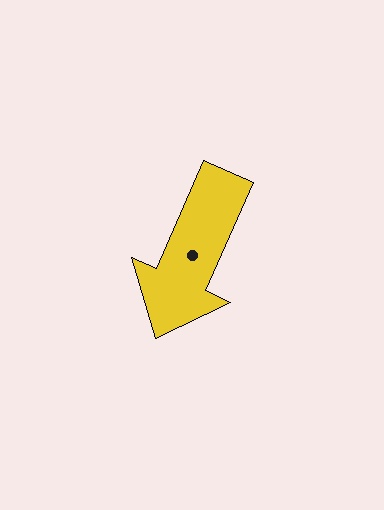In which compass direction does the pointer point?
Southwest.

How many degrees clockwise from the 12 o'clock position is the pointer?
Approximately 204 degrees.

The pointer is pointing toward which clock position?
Roughly 7 o'clock.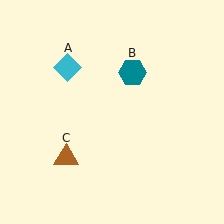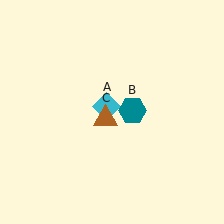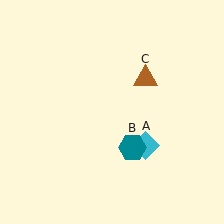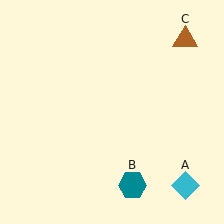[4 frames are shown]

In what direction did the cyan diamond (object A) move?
The cyan diamond (object A) moved down and to the right.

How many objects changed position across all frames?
3 objects changed position: cyan diamond (object A), teal hexagon (object B), brown triangle (object C).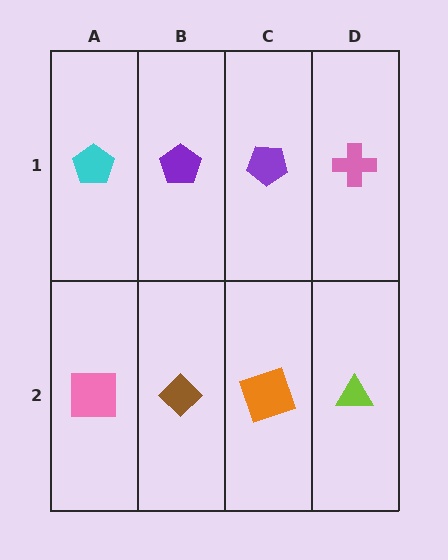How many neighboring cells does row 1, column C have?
3.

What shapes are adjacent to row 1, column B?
A brown diamond (row 2, column B), a cyan pentagon (row 1, column A), a purple pentagon (row 1, column C).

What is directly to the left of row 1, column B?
A cyan pentagon.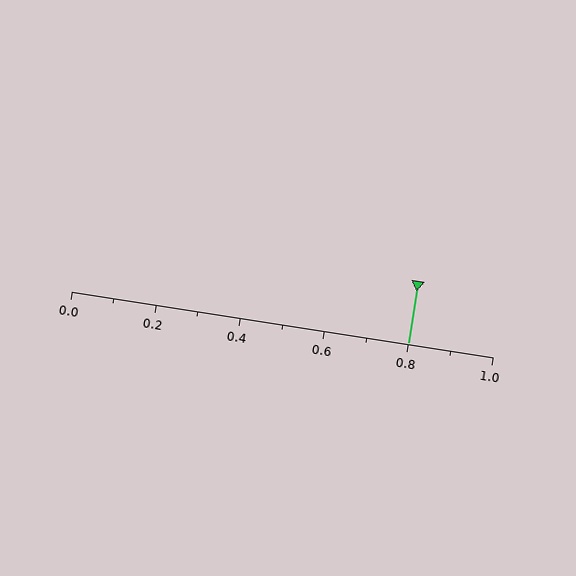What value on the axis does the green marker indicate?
The marker indicates approximately 0.8.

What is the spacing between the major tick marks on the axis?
The major ticks are spaced 0.2 apart.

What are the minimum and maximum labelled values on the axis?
The axis runs from 0.0 to 1.0.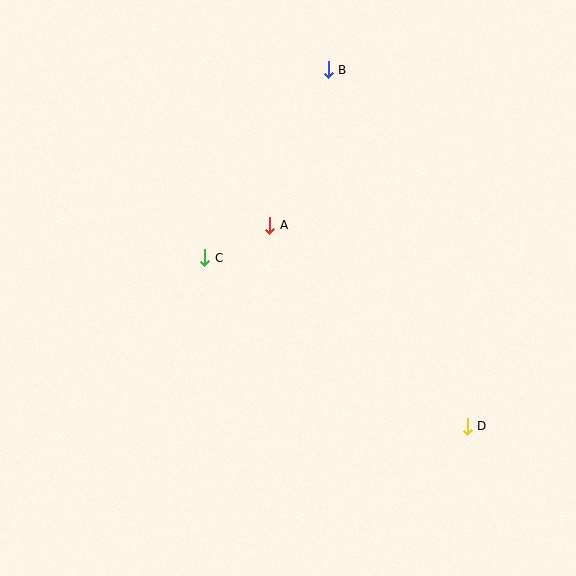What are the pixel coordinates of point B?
Point B is at (328, 70).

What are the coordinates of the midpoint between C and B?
The midpoint between C and B is at (266, 164).